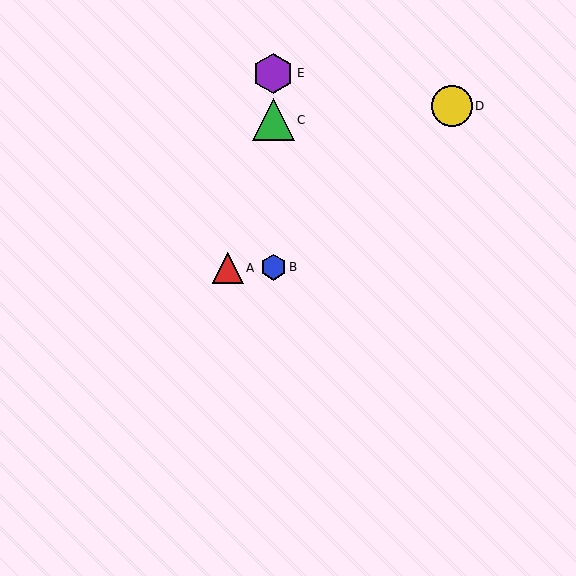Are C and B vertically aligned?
Yes, both are at x≈273.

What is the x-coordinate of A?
Object A is at x≈228.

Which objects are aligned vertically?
Objects B, C, E are aligned vertically.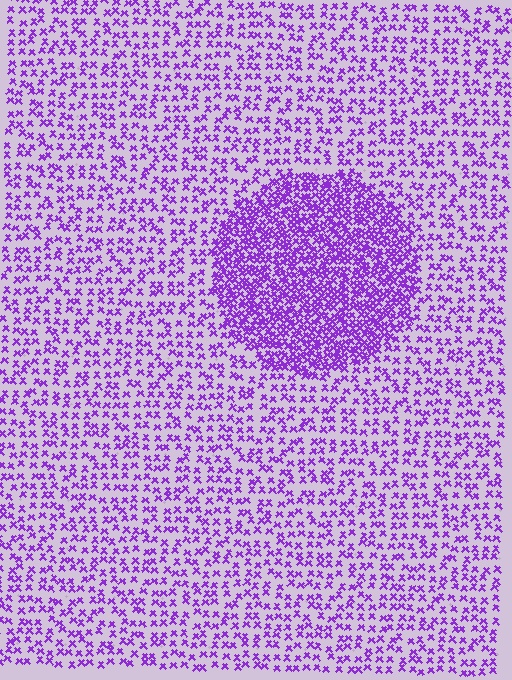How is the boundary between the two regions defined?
The boundary is defined by a change in element density (approximately 2.5x ratio). All elements are the same color, size, and shape.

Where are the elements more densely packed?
The elements are more densely packed inside the circle boundary.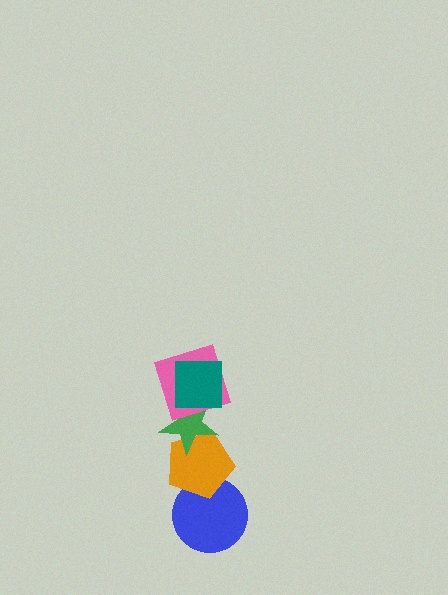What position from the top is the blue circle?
The blue circle is 5th from the top.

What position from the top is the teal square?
The teal square is 1st from the top.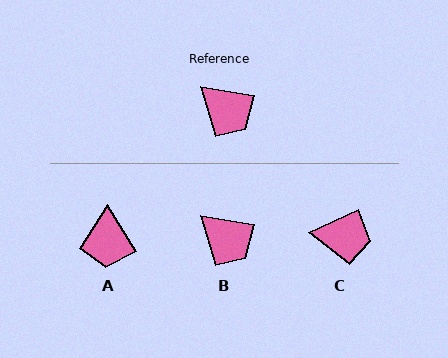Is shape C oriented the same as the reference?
No, it is off by about 34 degrees.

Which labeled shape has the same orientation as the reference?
B.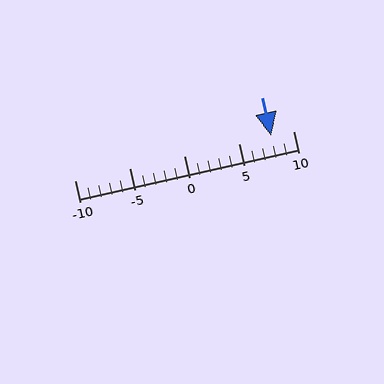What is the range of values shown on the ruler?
The ruler shows values from -10 to 10.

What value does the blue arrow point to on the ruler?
The blue arrow points to approximately 8.